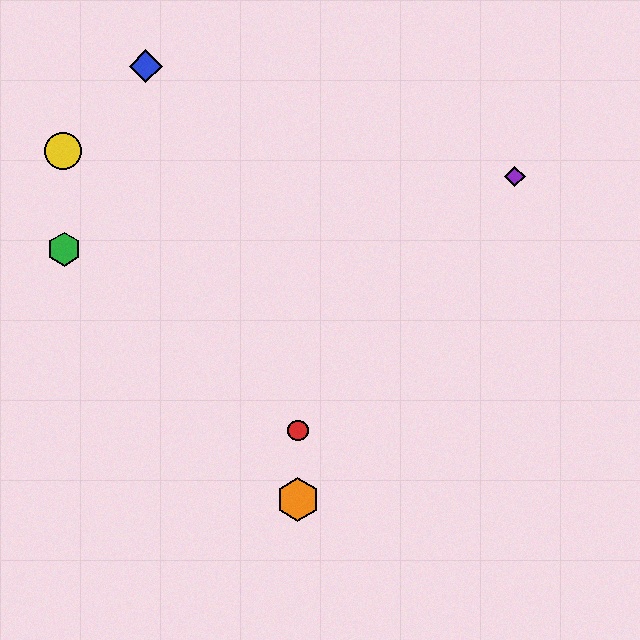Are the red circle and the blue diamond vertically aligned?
No, the red circle is at x≈298 and the blue diamond is at x≈146.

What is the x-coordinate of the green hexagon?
The green hexagon is at x≈64.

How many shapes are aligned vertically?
2 shapes (the red circle, the orange hexagon) are aligned vertically.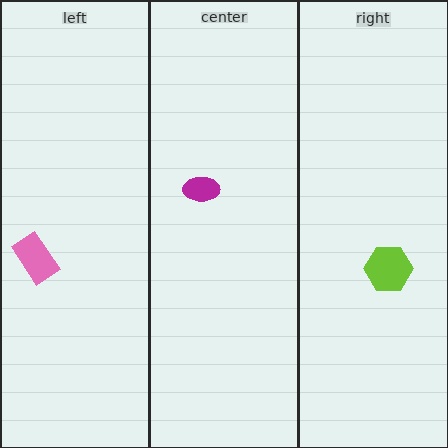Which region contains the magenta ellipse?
The center region.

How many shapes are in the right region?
1.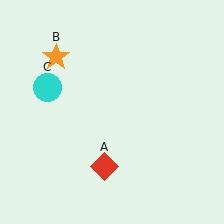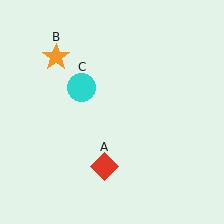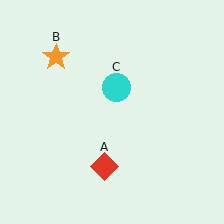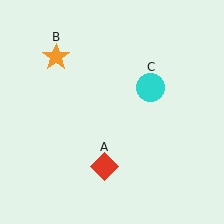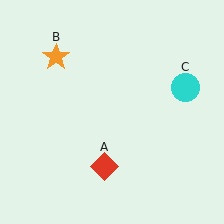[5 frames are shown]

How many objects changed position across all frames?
1 object changed position: cyan circle (object C).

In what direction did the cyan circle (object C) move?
The cyan circle (object C) moved right.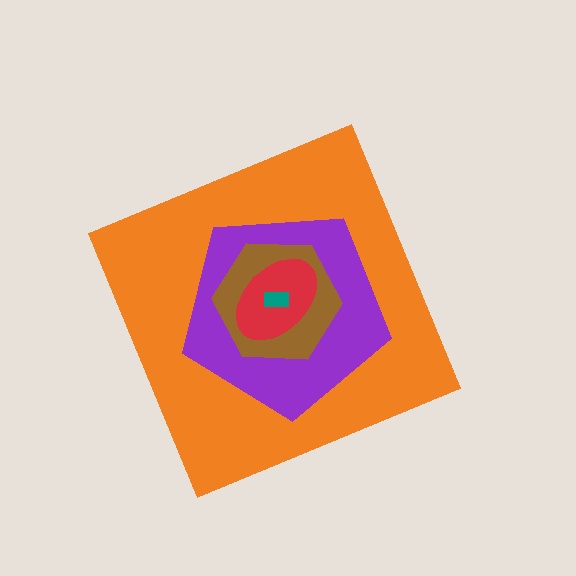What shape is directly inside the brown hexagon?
The red ellipse.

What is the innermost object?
The teal rectangle.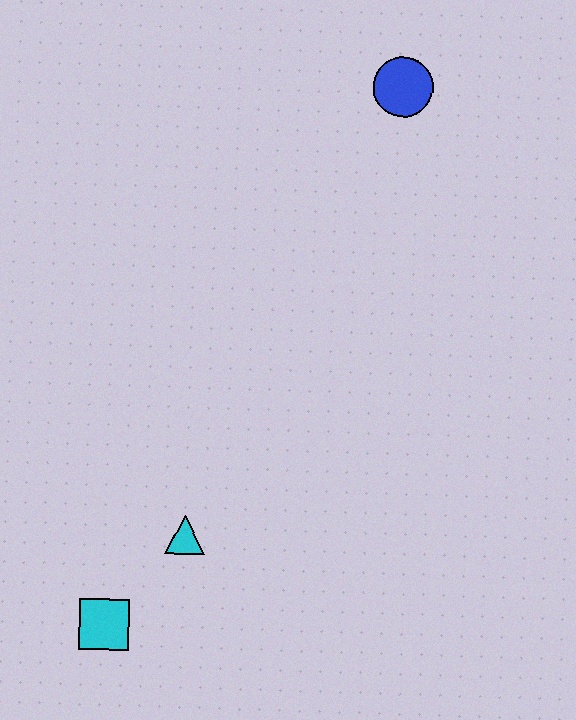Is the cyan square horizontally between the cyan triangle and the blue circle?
No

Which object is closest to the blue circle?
The cyan triangle is closest to the blue circle.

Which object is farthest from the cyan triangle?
The blue circle is farthest from the cyan triangle.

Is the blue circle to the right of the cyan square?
Yes